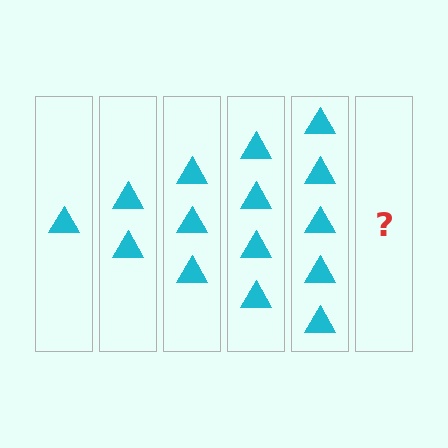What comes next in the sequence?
The next element should be 6 triangles.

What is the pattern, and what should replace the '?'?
The pattern is that each step adds one more triangle. The '?' should be 6 triangles.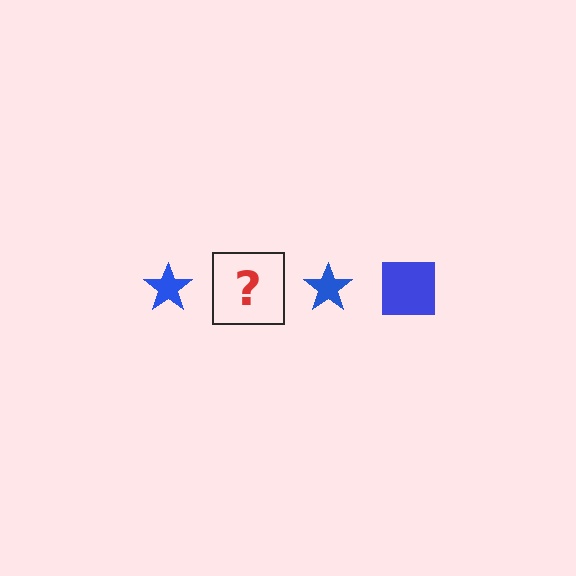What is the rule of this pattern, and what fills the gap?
The rule is that the pattern cycles through star, square shapes in blue. The gap should be filled with a blue square.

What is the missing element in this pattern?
The missing element is a blue square.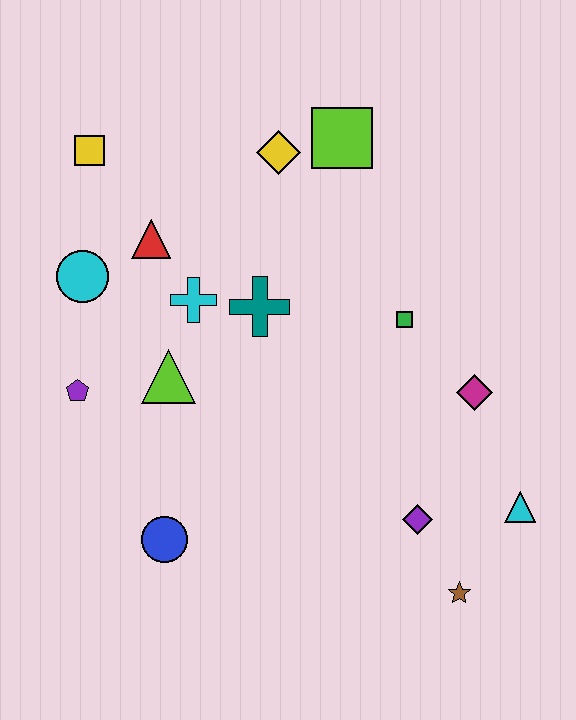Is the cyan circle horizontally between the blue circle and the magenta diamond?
No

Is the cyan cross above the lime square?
No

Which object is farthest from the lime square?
The brown star is farthest from the lime square.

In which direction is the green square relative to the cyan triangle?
The green square is above the cyan triangle.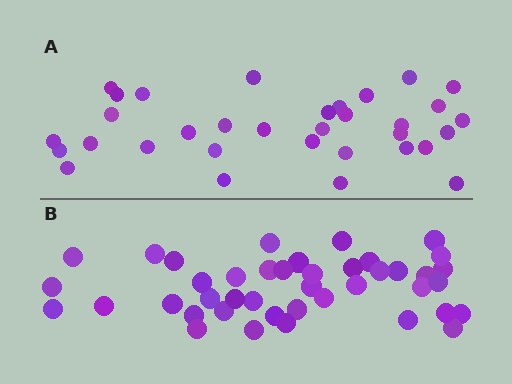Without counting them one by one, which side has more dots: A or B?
Region B (the bottom region) has more dots.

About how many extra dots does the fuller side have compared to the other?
Region B has roughly 8 or so more dots than region A.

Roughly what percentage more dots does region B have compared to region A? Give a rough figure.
About 25% more.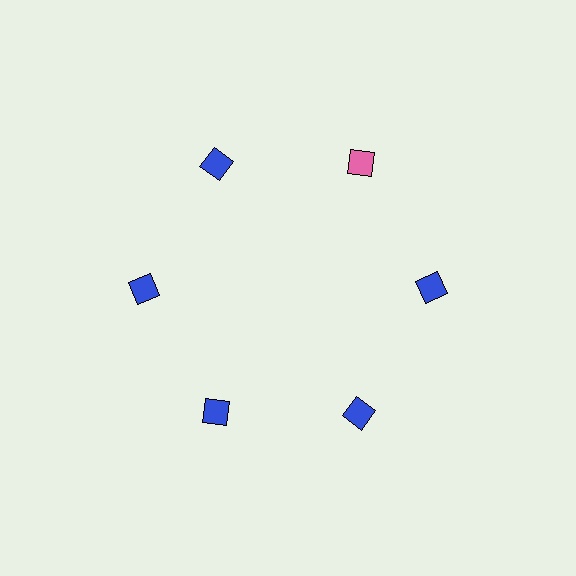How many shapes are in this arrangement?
There are 6 shapes arranged in a ring pattern.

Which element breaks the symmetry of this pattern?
The pink diamond at roughly the 1 o'clock position breaks the symmetry. All other shapes are blue diamonds.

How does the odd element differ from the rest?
It has a different color: pink instead of blue.